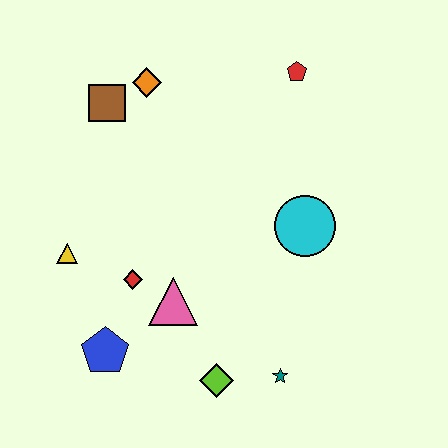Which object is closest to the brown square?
The orange diamond is closest to the brown square.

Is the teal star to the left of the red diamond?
No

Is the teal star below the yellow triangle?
Yes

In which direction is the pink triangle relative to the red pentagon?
The pink triangle is below the red pentagon.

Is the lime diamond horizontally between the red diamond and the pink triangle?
No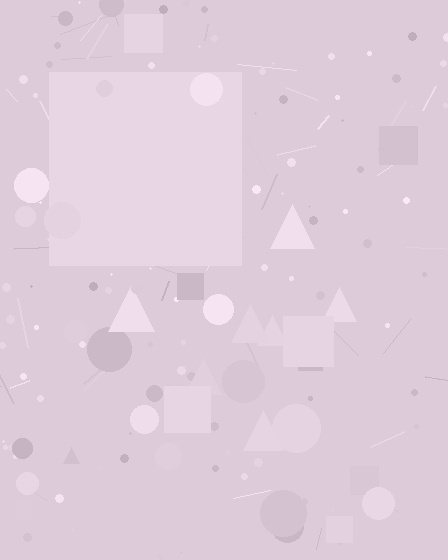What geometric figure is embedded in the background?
A square is embedded in the background.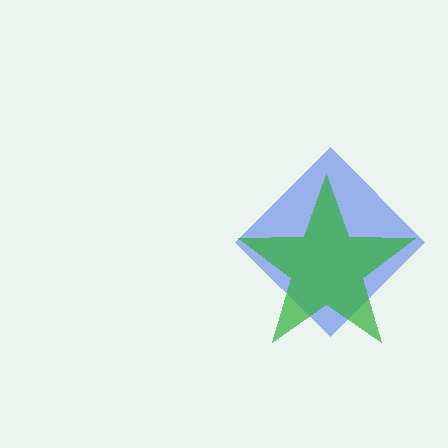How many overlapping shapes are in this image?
There are 2 overlapping shapes in the image.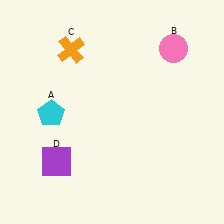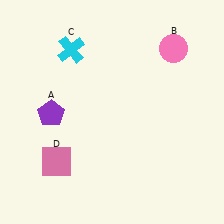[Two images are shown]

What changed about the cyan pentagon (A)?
In Image 1, A is cyan. In Image 2, it changed to purple.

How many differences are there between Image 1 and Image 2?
There are 3 differences between the two images.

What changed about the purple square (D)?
In Image 1, D is purple. In Image 2, it changed to pink.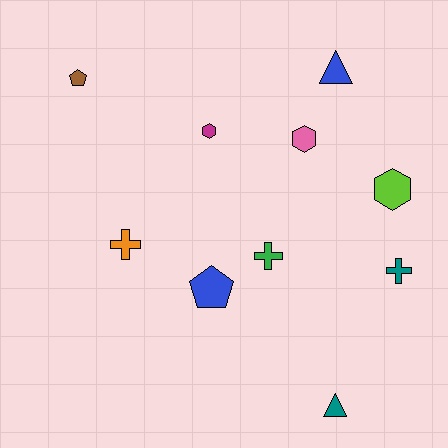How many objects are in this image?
There are 10 objects.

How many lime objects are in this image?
There is 1 lime object.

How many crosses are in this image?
There are 3 crosses.